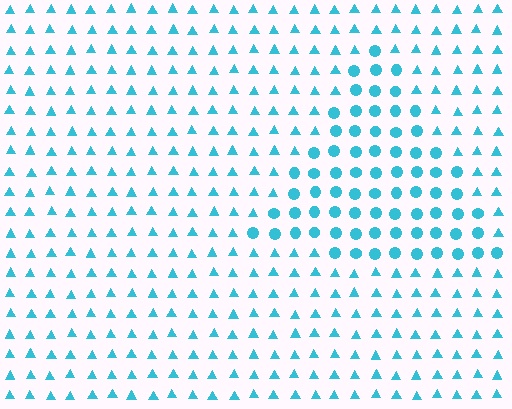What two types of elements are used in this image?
The image uses circles inside the triangle region and triangles outside it.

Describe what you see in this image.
The image is filled with small cyan elements arranged in a uniform grid. A triangle-shaped region contains circles, while the surrounding area contains triangles. The boundary is defined purely by the change in element shape.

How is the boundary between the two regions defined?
The boundary is defined by a change in element shape: circles inside vs. triangles outside. All elements share the same color and spacing.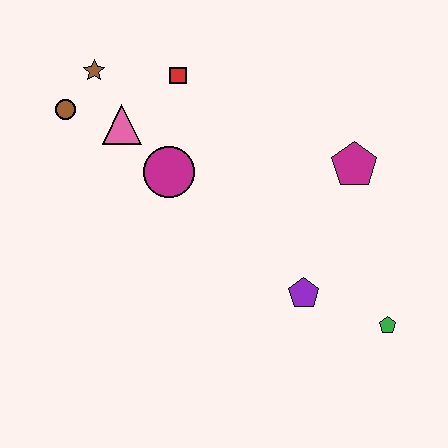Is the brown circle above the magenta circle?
Yes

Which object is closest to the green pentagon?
The purple pentagon is closest to the green pentagon.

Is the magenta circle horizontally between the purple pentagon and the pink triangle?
Yes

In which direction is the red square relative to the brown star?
The red square is to the right of the brown star.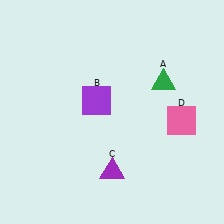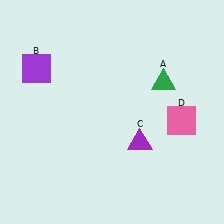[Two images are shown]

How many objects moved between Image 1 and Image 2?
2 objects moved between the two images.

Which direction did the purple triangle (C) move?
The purple triangle (C) moved up.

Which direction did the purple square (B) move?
The purple square (B) moved left.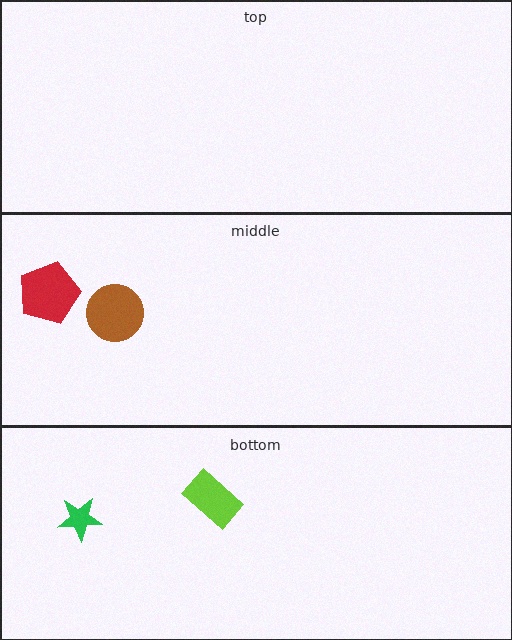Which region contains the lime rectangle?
The bottom region.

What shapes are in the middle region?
The red pentagon, the brown circle.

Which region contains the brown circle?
The middle region.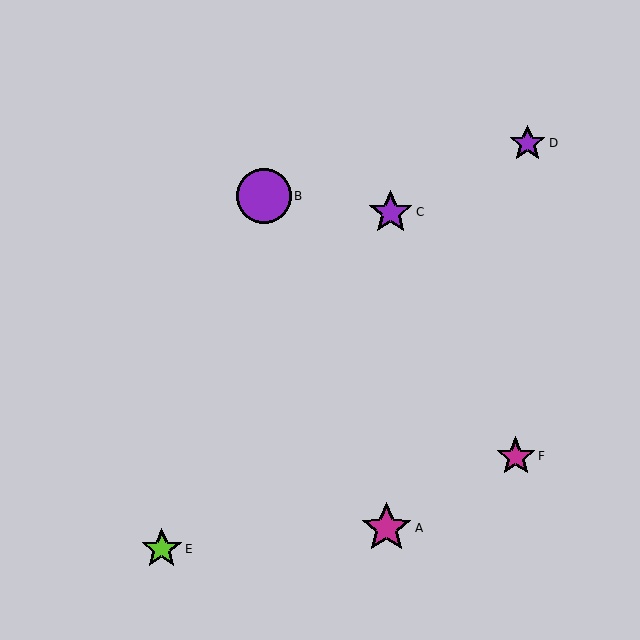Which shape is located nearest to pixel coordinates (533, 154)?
The purple star (labeled D) at (528, 143) is nearest to that location.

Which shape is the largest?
The purple circle (labeled B) is the largest.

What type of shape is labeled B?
Shape B is a purple circle.